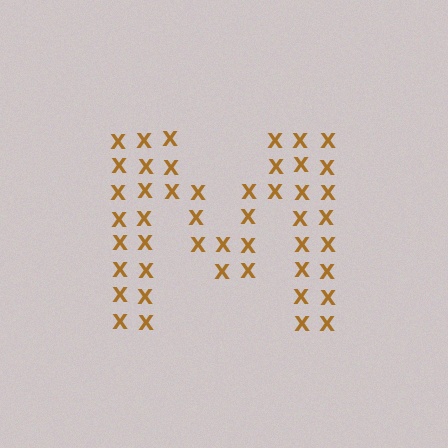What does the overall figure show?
The overall figure shows the letter M.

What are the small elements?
The small elements are letter X's.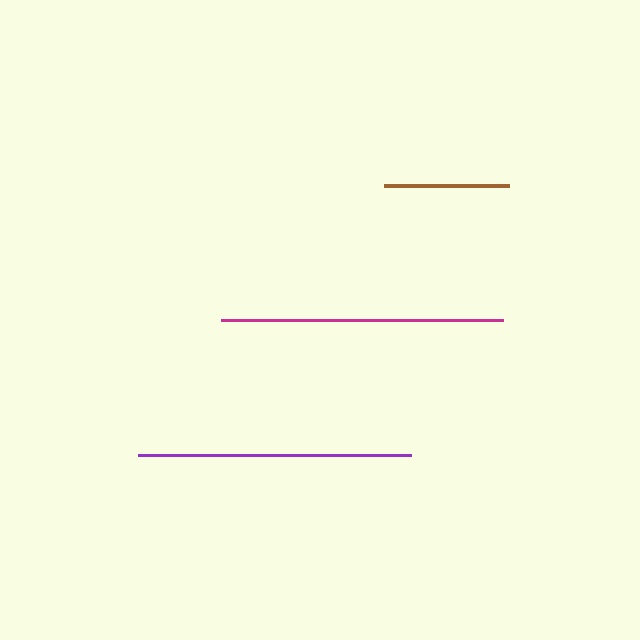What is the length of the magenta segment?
The magenta segment is approximately 282 pixels long.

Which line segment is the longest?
The magenta line is the longest at approximately 282 pixels.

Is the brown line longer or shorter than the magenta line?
The magenta line is longer than the brown line.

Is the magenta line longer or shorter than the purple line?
The magenta line is longer than the purple line.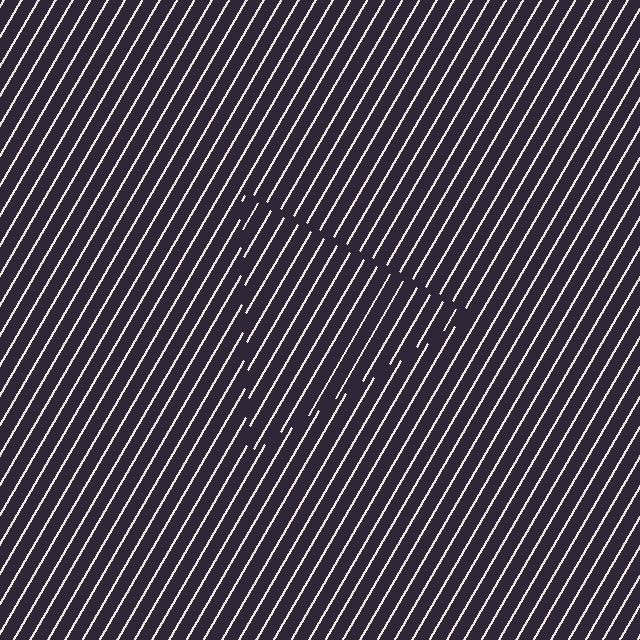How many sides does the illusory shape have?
3 sides — the line-ends trace a triangle.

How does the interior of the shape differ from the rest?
The interior of the shape contains the same grating, shifted by half a period — the contour is defined by the phase discontinuity where line-ends from the inner and outer gratings abut.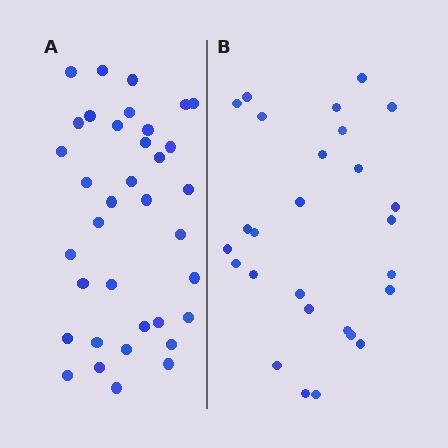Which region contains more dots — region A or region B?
Region A (the left region) has more dots.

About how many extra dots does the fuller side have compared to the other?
Region A has roughly 8 or so more dots than region B.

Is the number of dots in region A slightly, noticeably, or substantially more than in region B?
Region A has noticeably more, but not dramatically so. The ratio is roughly 1.3 to 1.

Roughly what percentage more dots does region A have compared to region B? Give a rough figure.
About 35% more.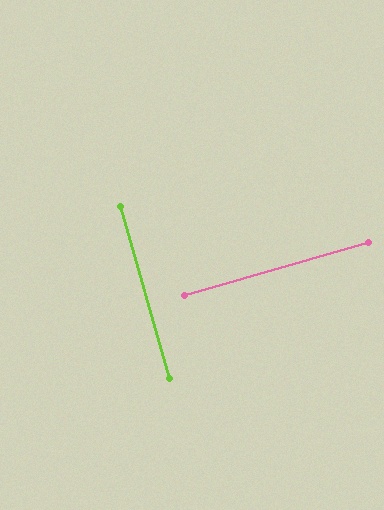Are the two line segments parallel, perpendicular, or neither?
Perpendicular — they meet at approximately 90°.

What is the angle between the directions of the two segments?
Approximately 90 degrees.